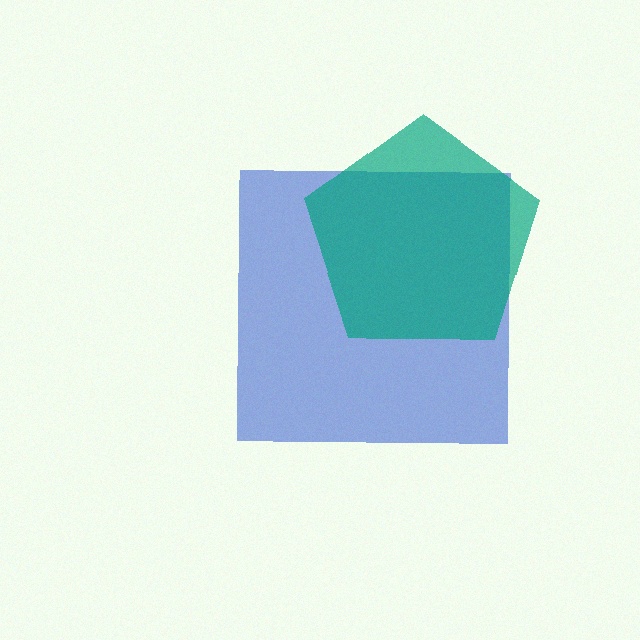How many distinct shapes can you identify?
There are 2 distinct shapes: a blue square, a teal pentagon.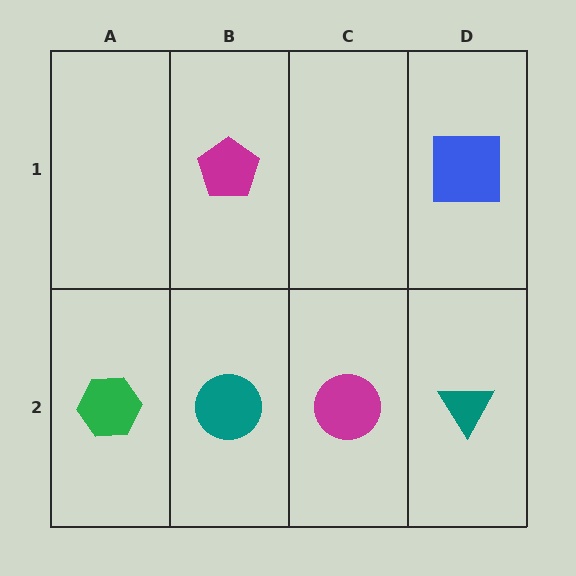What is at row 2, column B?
A teal circle.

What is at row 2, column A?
A green hexagon.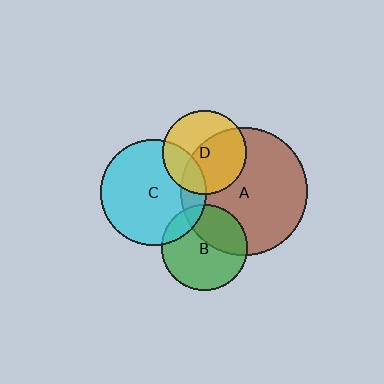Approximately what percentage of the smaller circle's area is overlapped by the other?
Approximately 25%.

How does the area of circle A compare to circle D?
Approximately 2.3 times.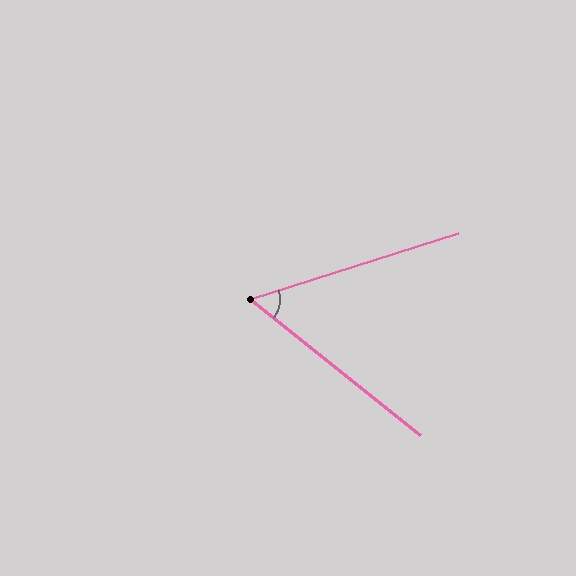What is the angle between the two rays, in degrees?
Approximately 56 degrees.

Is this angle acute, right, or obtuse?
It is acute.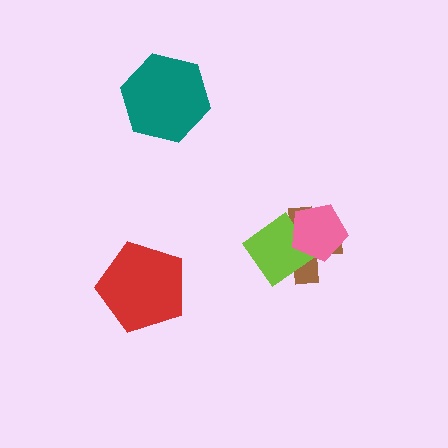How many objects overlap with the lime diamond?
2 objects overlap with the lime diamond.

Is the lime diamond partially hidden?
Yes, it is partially covered by another shape.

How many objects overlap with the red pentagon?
0 objects overlap with the red pentagon.